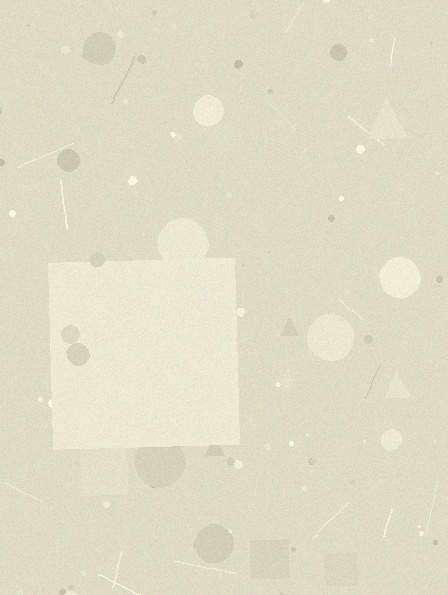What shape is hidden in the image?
A square is hidden in the image.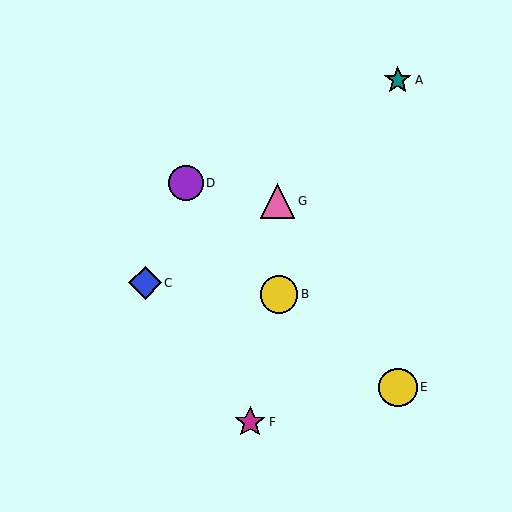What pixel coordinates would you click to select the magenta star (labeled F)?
Click at (250, 422) to select the magenta star F.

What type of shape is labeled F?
Shape F is a magenta star.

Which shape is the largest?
The yellow circle (labeled E) is the largest.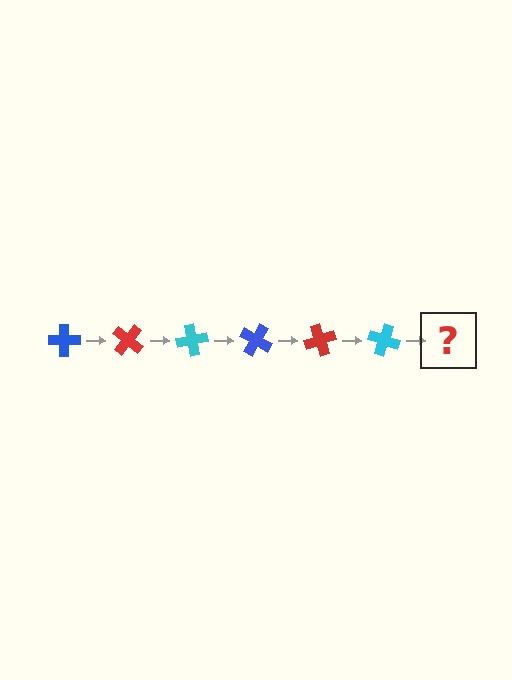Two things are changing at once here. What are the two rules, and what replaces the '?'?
The two rules are that it rotates 40 degrees each step and the color cycles through blue, red, and cyan. The '?' should be a blue cross, rotated 240 degrees from the start.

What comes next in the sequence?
The next element should be a blue cross, rotated 240 degrees from the start.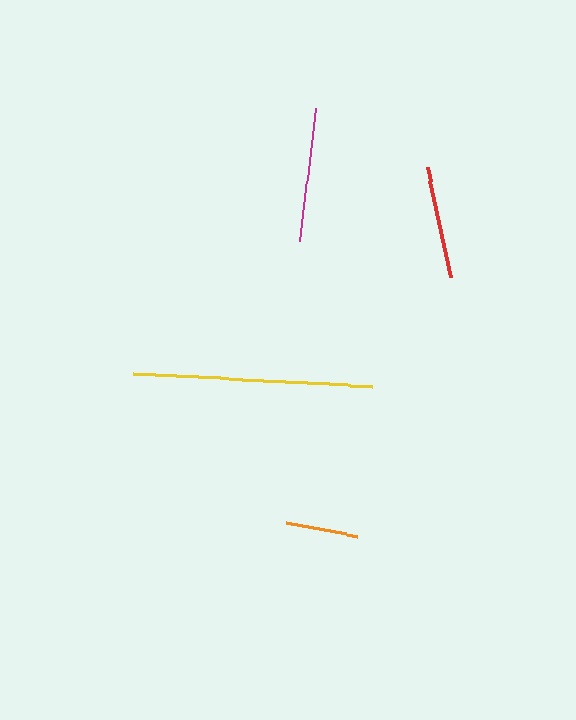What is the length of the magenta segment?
The magenta segment is approximately 133 pixels long.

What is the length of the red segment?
The red segment is approximately 113 pixels long.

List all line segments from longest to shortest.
From longest to shortest: yellow, magenta, red, orange.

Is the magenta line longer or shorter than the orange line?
The magenta line is longer than the orange line.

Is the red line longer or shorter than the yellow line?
The yellow line is longer than the red line.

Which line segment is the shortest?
The orange line is the shortest at approximately 72 pixels.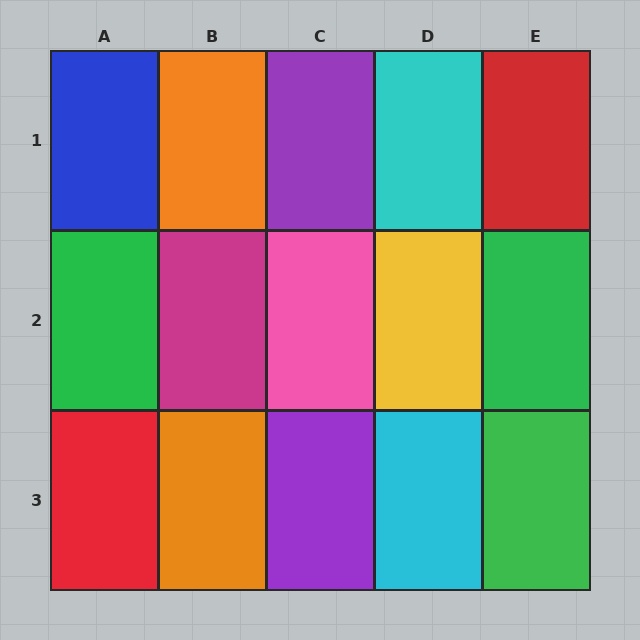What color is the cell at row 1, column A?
Blue.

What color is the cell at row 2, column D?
Yellow.